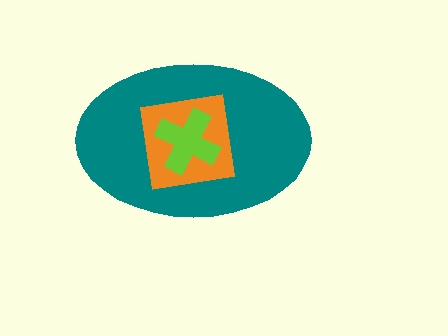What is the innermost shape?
The lime cross.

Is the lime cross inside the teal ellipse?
Yes.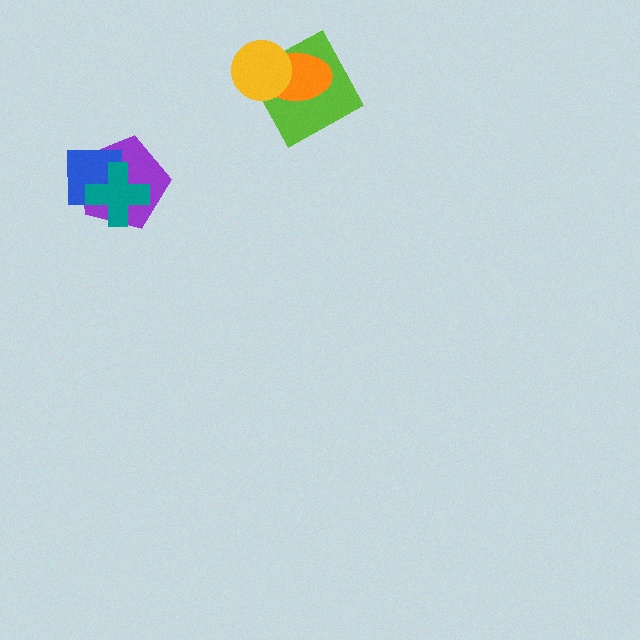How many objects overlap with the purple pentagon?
2 objects overlap with the purple pentagon.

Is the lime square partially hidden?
Yes, it is partially covered by another shape.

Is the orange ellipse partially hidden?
Yes, it is partially covered by another shape.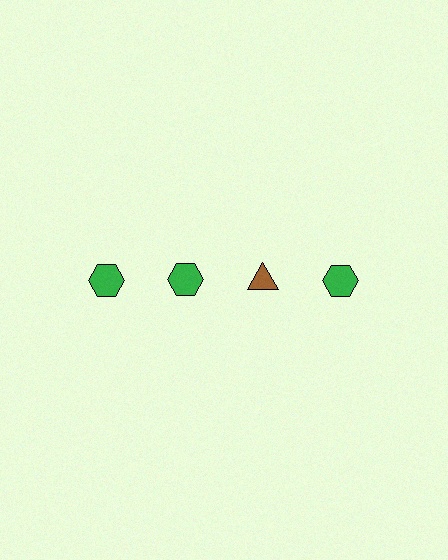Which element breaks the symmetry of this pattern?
The brown triangle in the top row, center column breaks the symmetry. All other shapes are green hexagons.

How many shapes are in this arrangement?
There are 4 shapes arranged in a grid pattern.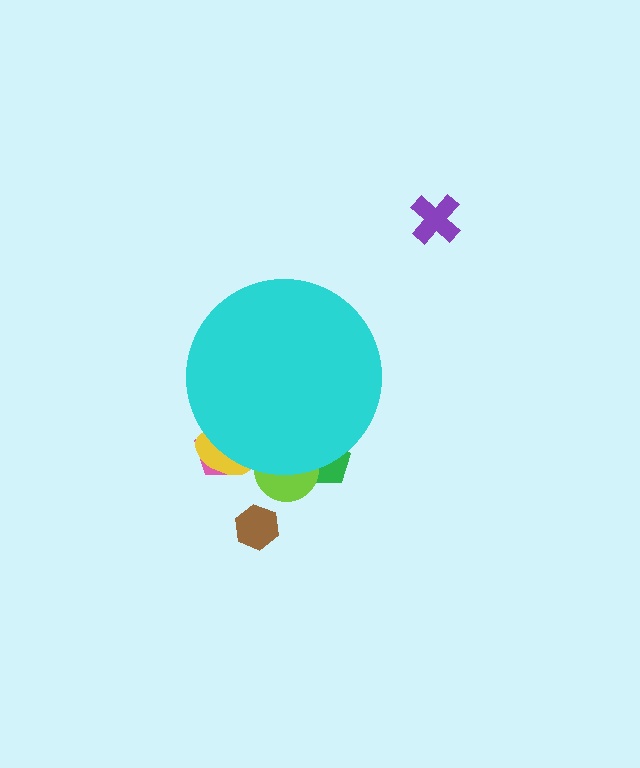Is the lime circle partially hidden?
Yes, the lime circle is partially hidden behind the cyan circle.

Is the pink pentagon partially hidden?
Yes, the pink pentagon is partially hidden behind the cyan circle.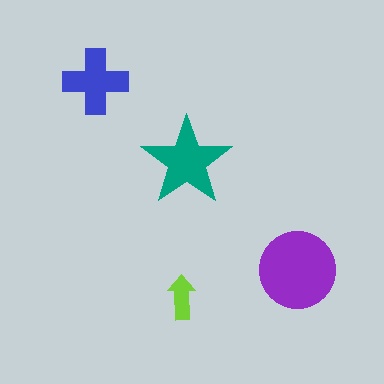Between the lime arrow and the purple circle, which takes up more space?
The purple circle.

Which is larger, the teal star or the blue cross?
The teal star.